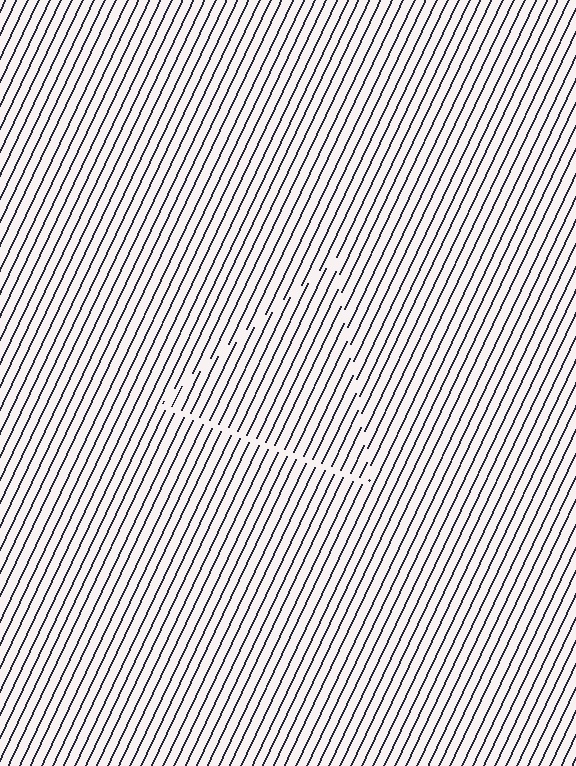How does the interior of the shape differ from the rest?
The interior of the shape contains the same grating, shifted by half a period — the contour is defined by the phase discontinuity where line-ends from the inner and outer gratings abut.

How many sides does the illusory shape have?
3 sides — the line-ends trace a triangle.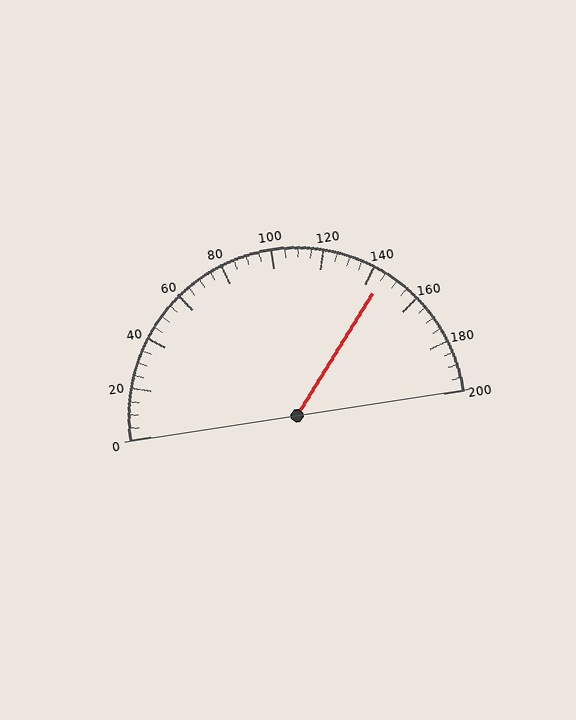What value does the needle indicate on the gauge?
The needle indicates approximately 145.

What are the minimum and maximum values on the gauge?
The gauge ranges from 0 to 200.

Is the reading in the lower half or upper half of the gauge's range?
The reading is in the upper half of the range (0 to 200).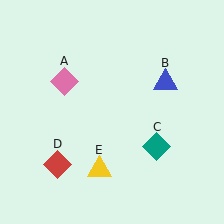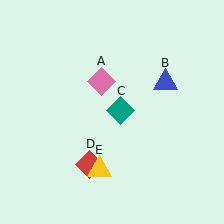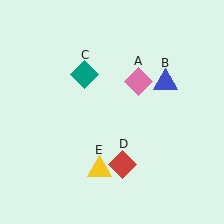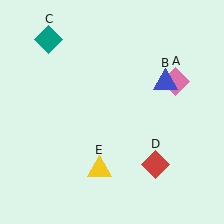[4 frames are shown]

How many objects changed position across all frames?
3 objects changed position: pink diamond (object A), teal diamond (object C), red diamond (object D).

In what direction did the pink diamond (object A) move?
The pink diamond (object A) moved right.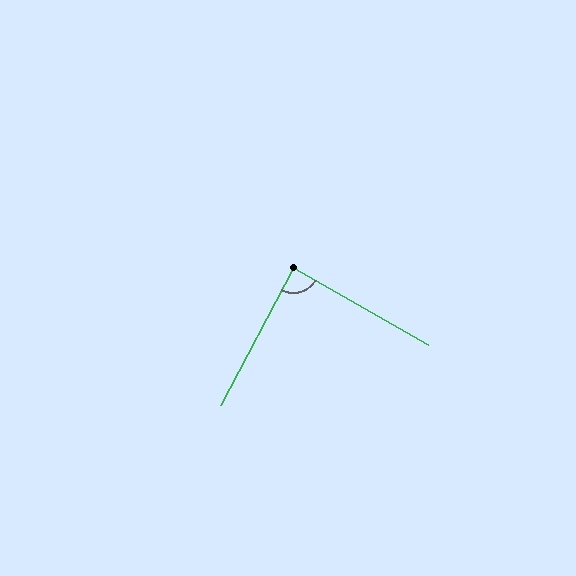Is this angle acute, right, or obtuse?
It is approximately a right angle.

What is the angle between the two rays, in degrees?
Approximately 88 degrees.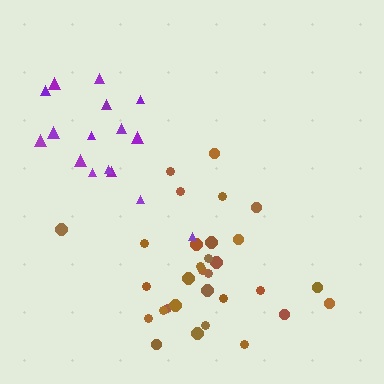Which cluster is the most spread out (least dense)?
Purple.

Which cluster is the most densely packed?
Brown.